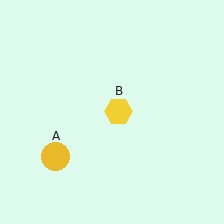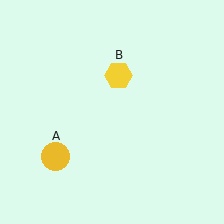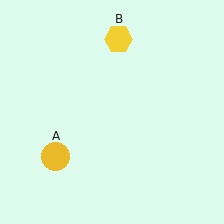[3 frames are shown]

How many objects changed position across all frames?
1 object changed position: yellow hexagon (object B).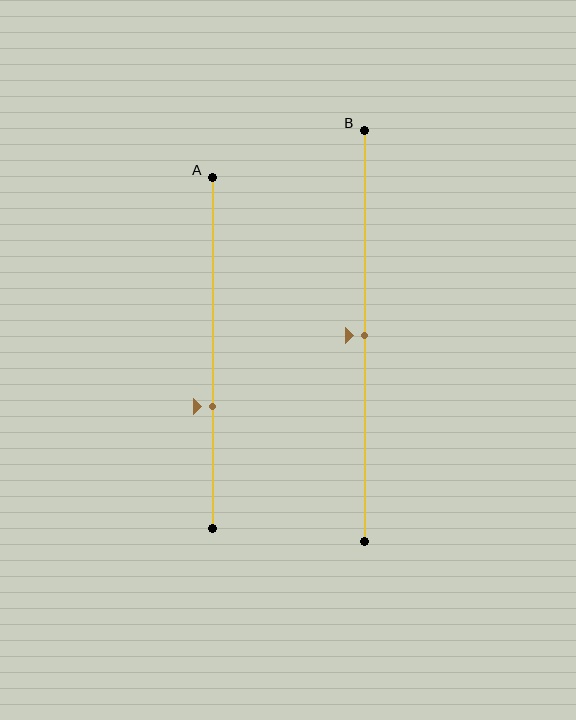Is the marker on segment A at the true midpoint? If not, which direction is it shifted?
No, the marker on segment A is shifted downward by about 15% of the segment length.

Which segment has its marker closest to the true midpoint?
Segment B has its marker closest to the true midpoint.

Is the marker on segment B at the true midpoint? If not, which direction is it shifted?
Yes, the marker on segment B is at the true midpoint.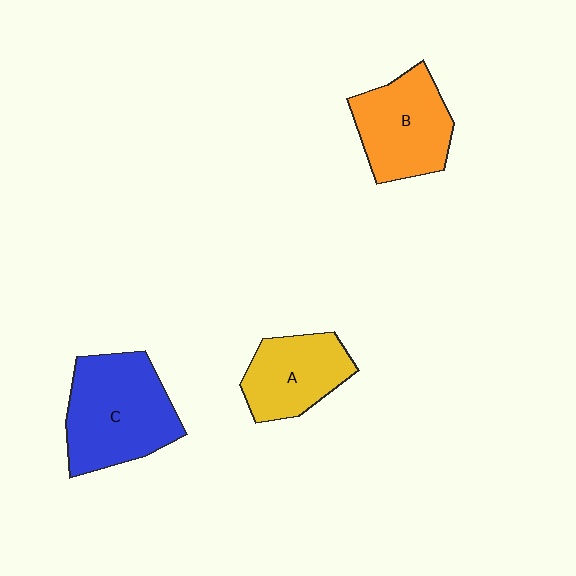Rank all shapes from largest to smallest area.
From largest to smallest: C (blue), B (orange), A (yellow).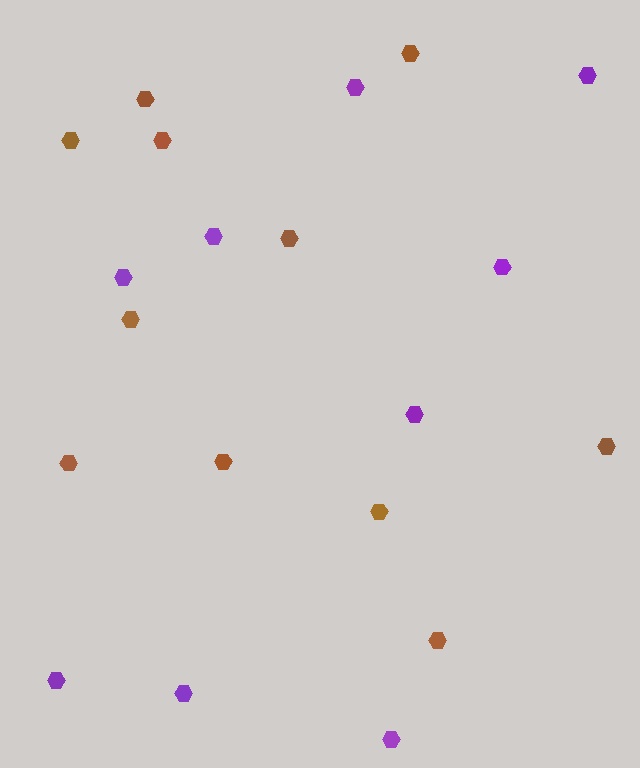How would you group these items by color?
There are 2 groups: one group of purple hexagons (9) and one group of brown hexagons (11).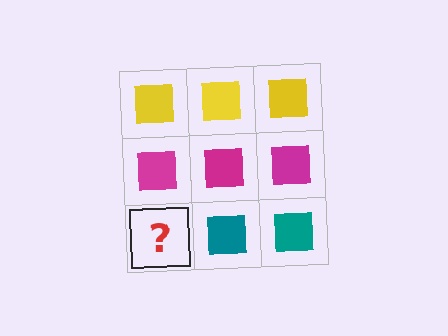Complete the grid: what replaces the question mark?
The question mark should be replaced with a teal square.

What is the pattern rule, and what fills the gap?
The rule is that each row has a consistent color. The gap should be filled with a teal square.